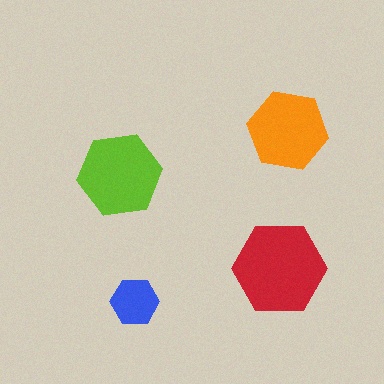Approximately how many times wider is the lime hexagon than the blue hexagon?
About 1.5 times wider.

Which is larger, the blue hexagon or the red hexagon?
The red one.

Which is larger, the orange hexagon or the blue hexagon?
The orange one.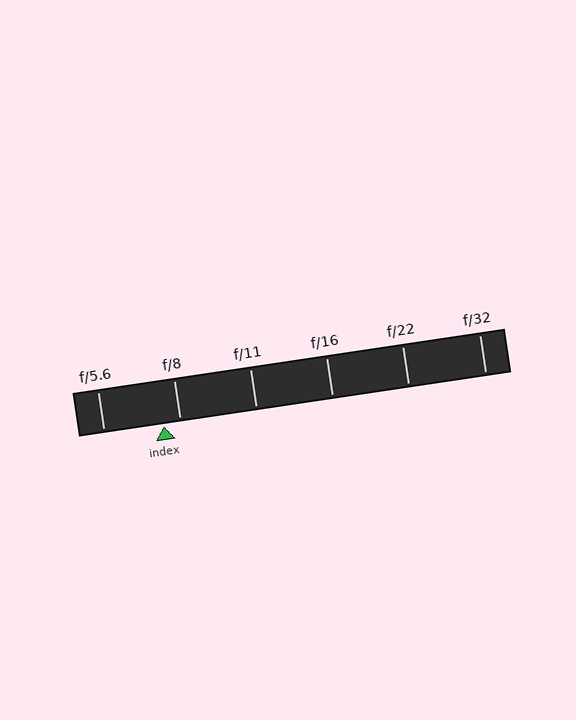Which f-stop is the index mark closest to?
The index mark is closest to f/8.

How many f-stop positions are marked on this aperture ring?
There are 6 f-stop positions marked.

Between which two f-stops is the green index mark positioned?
The index mark is between f/5.6 and f/8.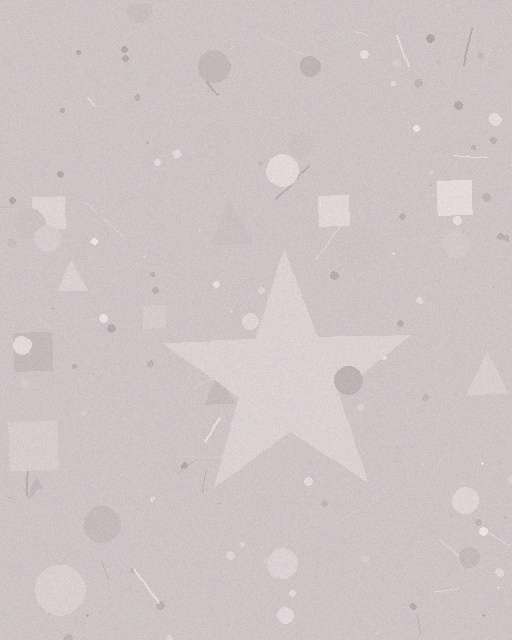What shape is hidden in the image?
A star is hidden in the image.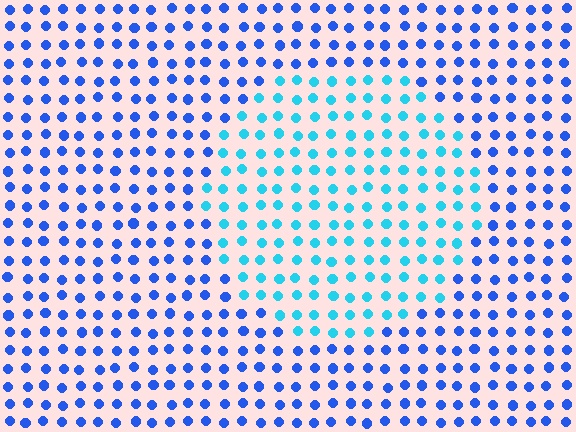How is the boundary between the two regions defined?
The boundary is defined purely by a slight shift in hue (about 36 degrees). Spacing, size, and orientation are identical on both sides.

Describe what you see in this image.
The image is filled with small blue elements in a uniform arrangement. A circle-shaped region is visible where the elements are tinted to a slightly different hue, forming a subtle color boundary.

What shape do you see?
I see a circle.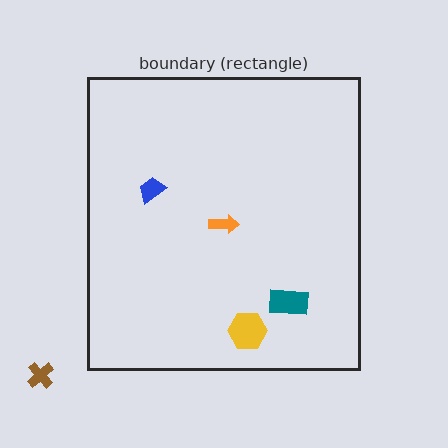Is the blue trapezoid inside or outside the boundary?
Inside.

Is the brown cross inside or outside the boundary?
Outside.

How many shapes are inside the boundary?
4 inside, 1 outside.